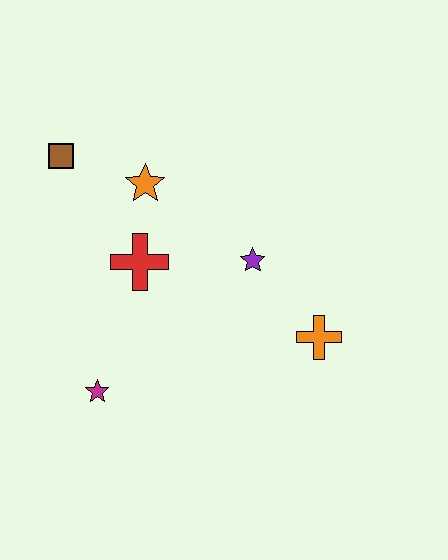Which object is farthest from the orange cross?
The brown square is farthest from the orange cross.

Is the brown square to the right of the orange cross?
No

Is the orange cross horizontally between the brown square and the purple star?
No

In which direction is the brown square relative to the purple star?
The brown square is to the left of the purple star.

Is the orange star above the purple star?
Yes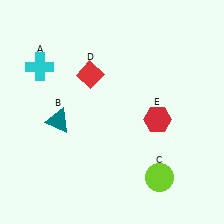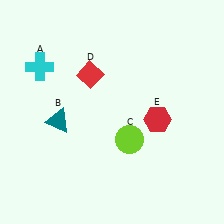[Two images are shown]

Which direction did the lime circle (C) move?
The lime circle (C) moved up.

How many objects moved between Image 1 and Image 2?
1 object moved between the two images.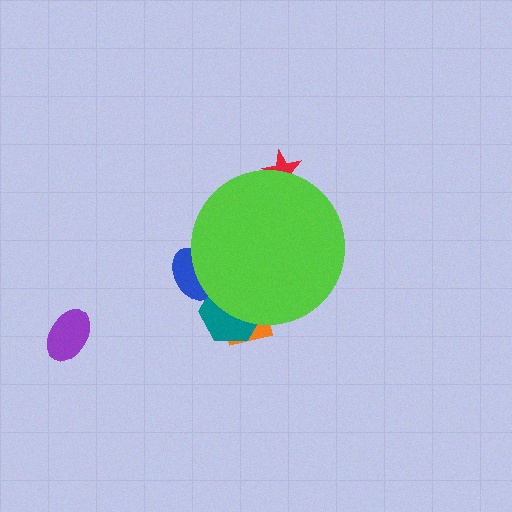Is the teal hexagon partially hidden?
Yes, the teal hexagon is partially hidden behind the lime circle.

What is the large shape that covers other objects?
A lime circle.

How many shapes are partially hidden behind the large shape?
4 shapes are partially hidden.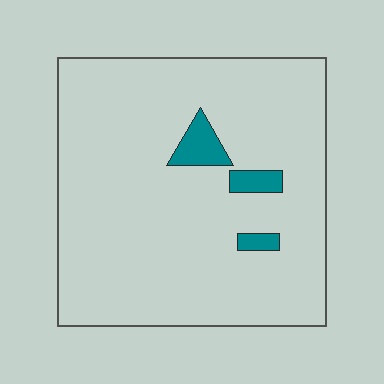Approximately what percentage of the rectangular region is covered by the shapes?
Approximately 5%.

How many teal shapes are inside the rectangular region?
3.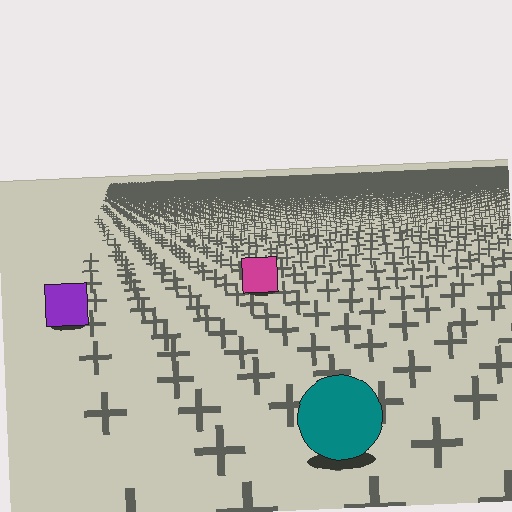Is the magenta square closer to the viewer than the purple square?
No. The purple square is closer — you can tell from the texture gradient: the ground texture is coarser near it.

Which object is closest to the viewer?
The teal circle is closest. The texture marks near it are larger and more spread out.